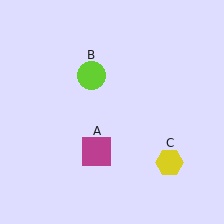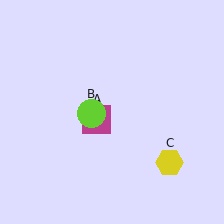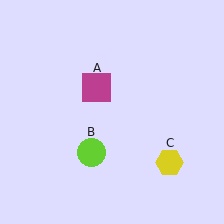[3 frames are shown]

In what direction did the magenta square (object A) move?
The magenta square (object A) moved up.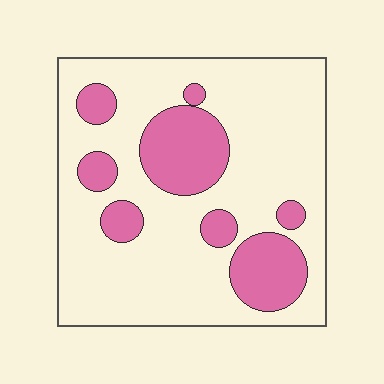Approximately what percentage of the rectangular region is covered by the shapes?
Approximately 25%.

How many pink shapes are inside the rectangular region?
8.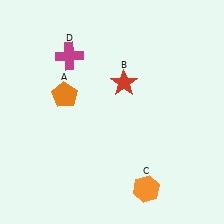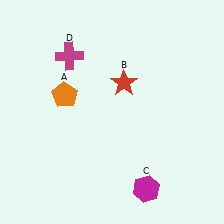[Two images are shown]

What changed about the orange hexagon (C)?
In Image 1, C is orange. In Image 2, it changed to magenta.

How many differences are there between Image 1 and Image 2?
There is 1 difference between the two images.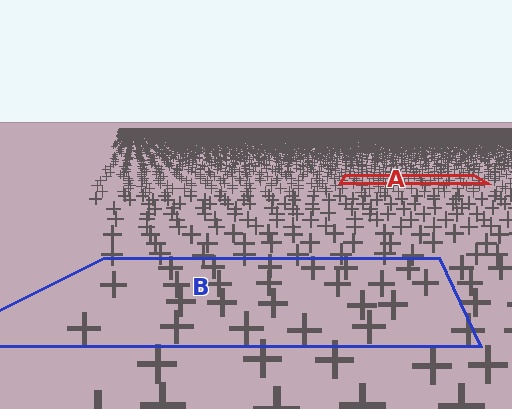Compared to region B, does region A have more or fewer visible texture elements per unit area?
Region A has more texture elements per unit area — they are packed more densely because it is farther away.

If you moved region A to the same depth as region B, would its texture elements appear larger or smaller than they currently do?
They would appear larger. At a closer depth, the same texture elements are projected at a bigger on-screen size.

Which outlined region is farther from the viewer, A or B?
Region A is farther from the viewer — the texture elements inside it appear smaller and more densely packed.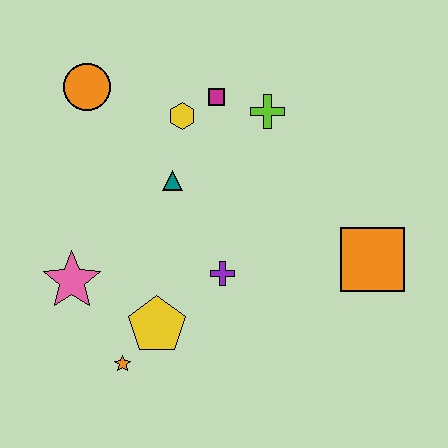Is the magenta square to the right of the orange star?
Yes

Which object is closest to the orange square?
The purple cross is closest to the orange square.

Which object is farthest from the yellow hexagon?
The orange star is farthest from the yellow hexagon.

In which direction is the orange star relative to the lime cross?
The orange star is below the lime cross.